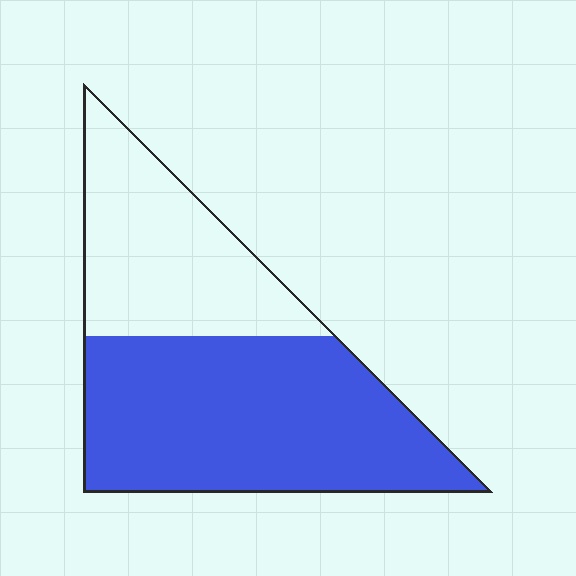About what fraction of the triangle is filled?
About five eighths (5/8).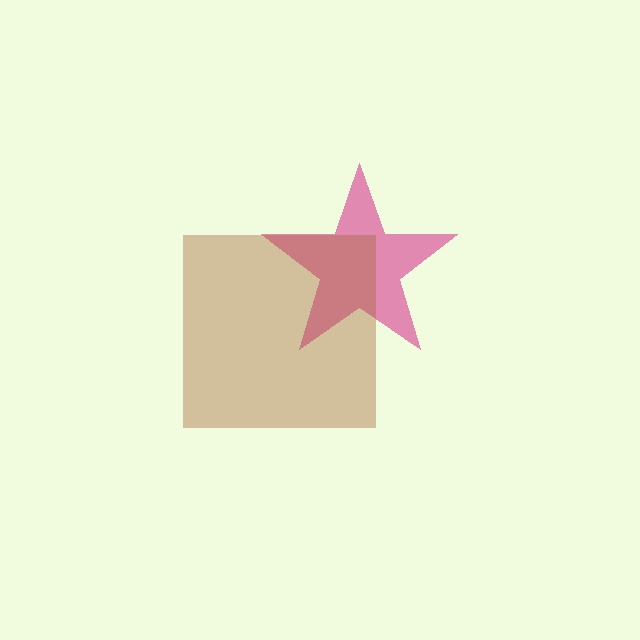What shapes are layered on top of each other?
The layered shapes are: a magenta star, a brown square.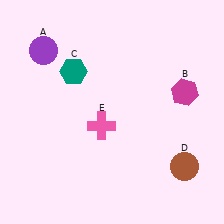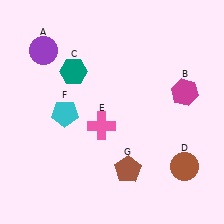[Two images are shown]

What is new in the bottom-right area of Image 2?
A brown pentagon (G) was added in the bottom-right area of Image 2.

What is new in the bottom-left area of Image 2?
A cyan pentagon (F) was added in the bottom-left area of Image 2.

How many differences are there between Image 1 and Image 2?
There are 2 differences between the two images.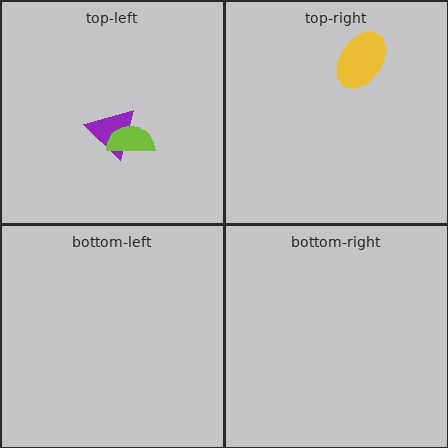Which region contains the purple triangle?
The top-left region.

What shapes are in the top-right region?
The yellow ellipse.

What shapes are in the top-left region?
The purple triangle, the lime semicircle.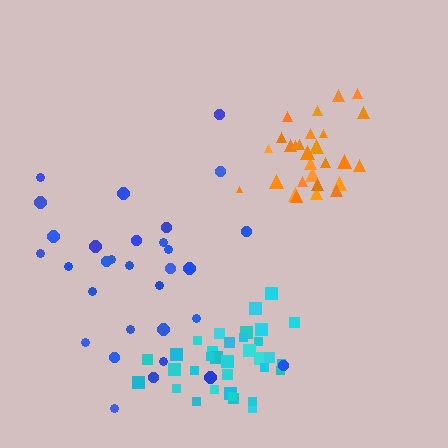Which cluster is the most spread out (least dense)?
Blue.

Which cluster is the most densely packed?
Orange.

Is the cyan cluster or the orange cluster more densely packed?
Orange.